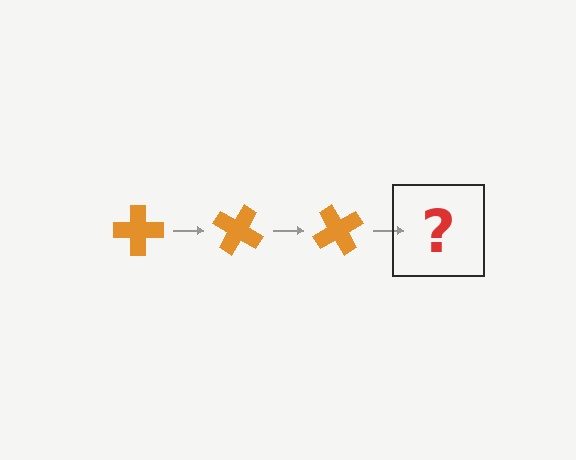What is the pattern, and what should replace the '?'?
The pattern is that the cross rotates 30 degrees each step. The '?' should be an orange cross rotated 90 degrees.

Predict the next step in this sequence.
The next step is an orange cross rotated 90 degrees.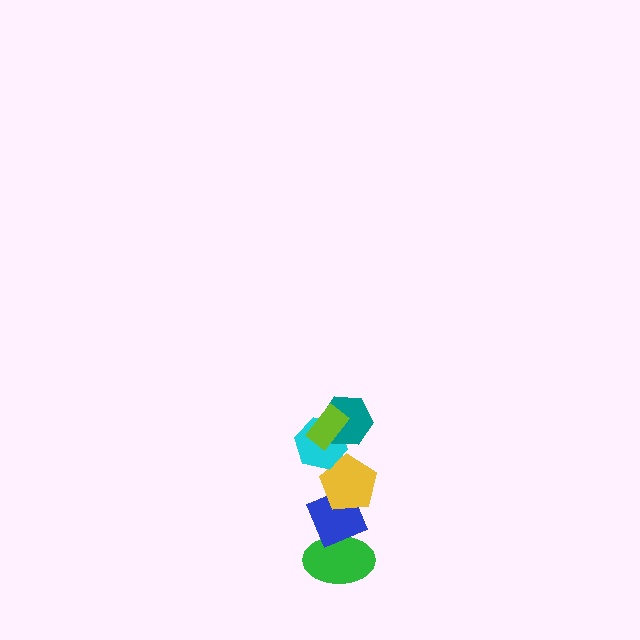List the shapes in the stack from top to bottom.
From top to bottom: the lime rectangle, the teal hexagon, the cyan hexagon, the yellow pentagon, the blue diamond, the green ellipse.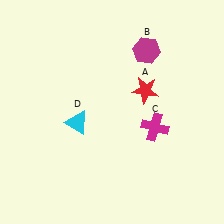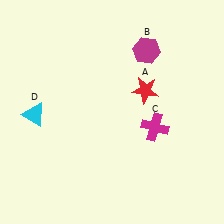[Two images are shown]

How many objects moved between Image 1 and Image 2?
1 object moved between the two images.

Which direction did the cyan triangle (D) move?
The cyan triangle (D) moved left.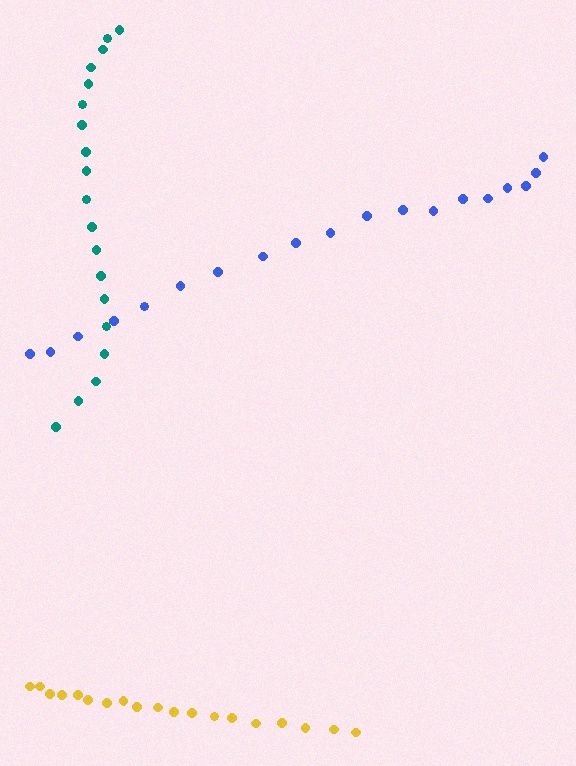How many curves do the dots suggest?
There are 3 distinct paths.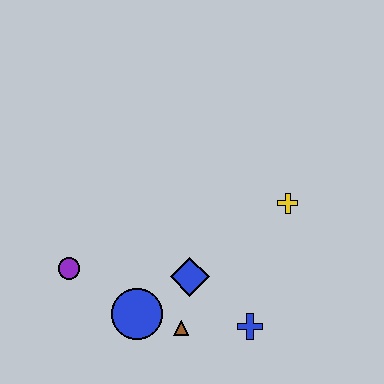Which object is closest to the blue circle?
The brown triangle is closest to the blue circle.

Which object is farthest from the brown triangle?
The yellow cross is farthest from the brown triangle.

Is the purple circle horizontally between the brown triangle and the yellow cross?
No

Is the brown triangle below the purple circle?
Yes